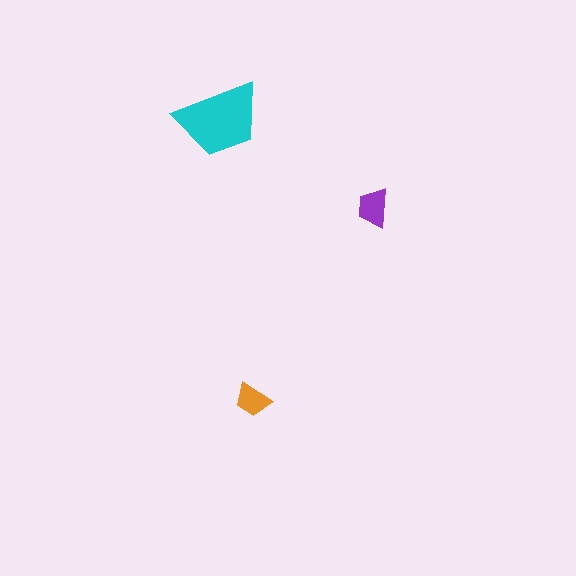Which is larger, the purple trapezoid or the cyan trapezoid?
The cyan one.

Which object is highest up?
The cyan trapezoid is topmost.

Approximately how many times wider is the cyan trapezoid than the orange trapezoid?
About 2.5 times wider.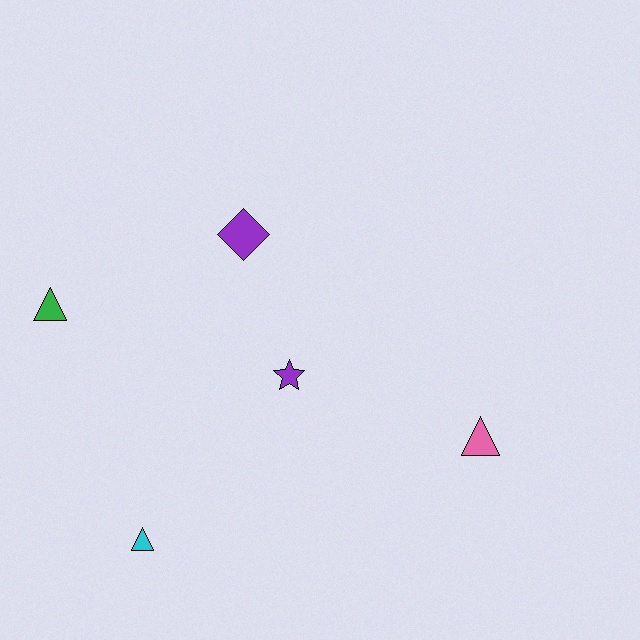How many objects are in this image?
There are 5 objects.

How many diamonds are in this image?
There is 1 diamond.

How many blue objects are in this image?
There are no blue objects.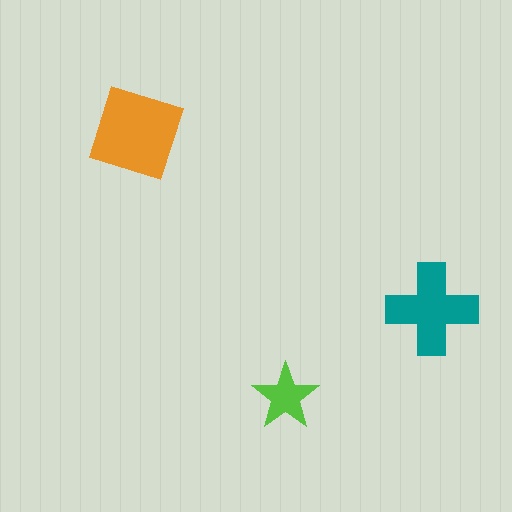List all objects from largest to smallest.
The orange square, the teal cross, the lime star.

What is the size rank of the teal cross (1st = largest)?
2nd.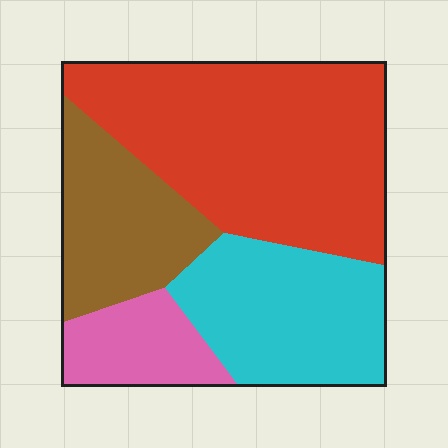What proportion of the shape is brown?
Brown takes up less than a quarter of the shape.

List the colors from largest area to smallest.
From largest to smallest: red, cyan, brown, pink.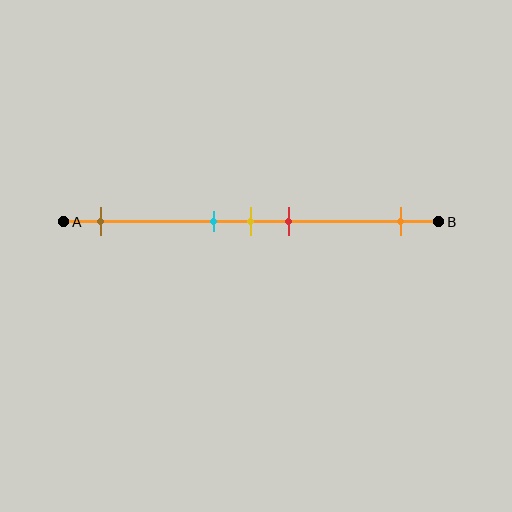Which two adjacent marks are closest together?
The cyan and yellow marks are the closest adjacent pair.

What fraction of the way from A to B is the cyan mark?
The cyan mark is approximately 40% (0.4) of the way from A to B.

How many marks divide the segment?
There are 5 marks dividing the segment.